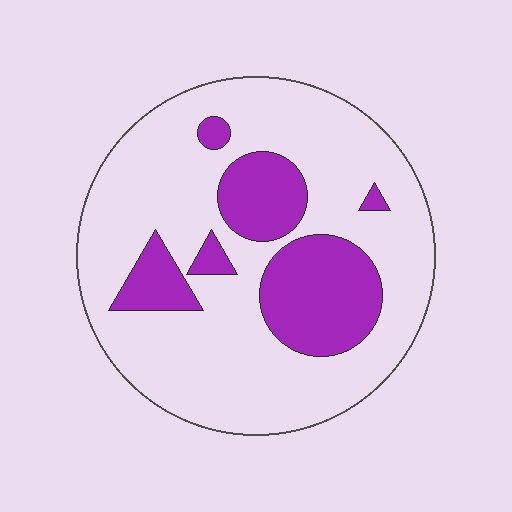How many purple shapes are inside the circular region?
6.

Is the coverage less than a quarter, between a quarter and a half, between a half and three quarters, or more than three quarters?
Less than a quarter.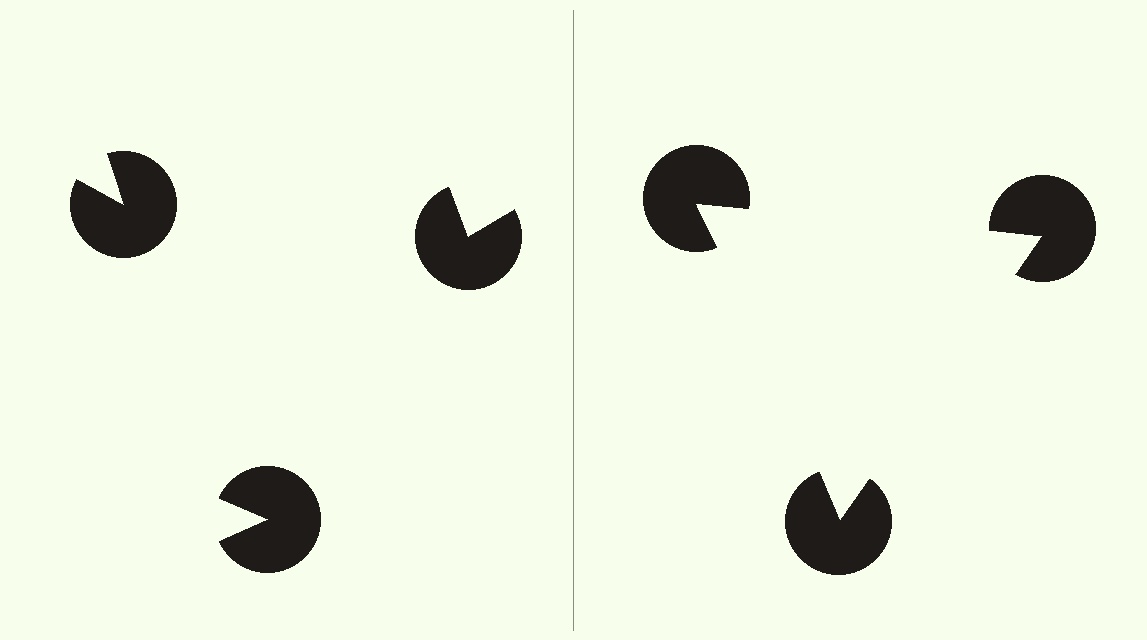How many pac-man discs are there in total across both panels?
6 — 3 on each side.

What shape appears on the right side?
An illusory triangle.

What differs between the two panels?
The pac-man discs are positioned identically on both sides; only the wedge orientations differ. On the right they align to a triangle; on the left they are misaligned.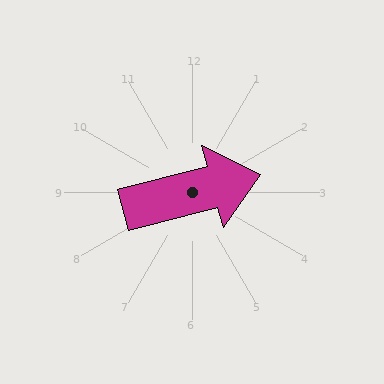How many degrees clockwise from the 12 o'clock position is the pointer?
Approximately 75 degrees.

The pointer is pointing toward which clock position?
Roughly 3 o'clock.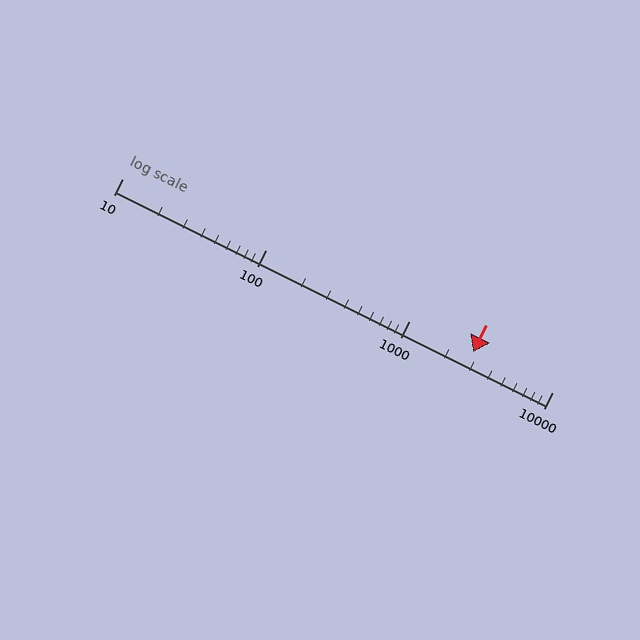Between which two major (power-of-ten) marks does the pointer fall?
The pointer is between 1000 and 10000.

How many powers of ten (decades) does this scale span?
The scale spans 3 decades, from 10 to 10000.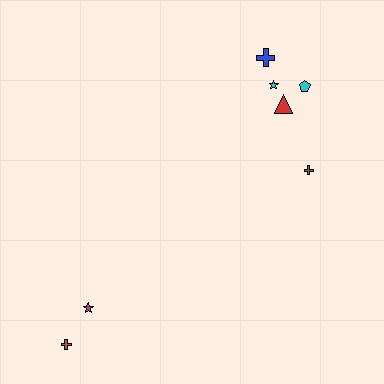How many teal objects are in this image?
There are no teal objects.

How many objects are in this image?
There are 7 objects.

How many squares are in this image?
There are no squares.